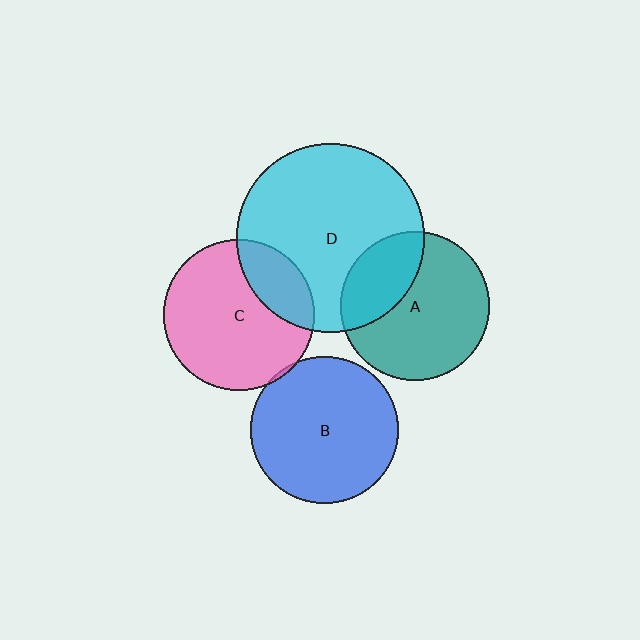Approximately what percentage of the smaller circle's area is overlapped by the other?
Approximately 25%.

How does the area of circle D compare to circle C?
Approximately 1.6 times.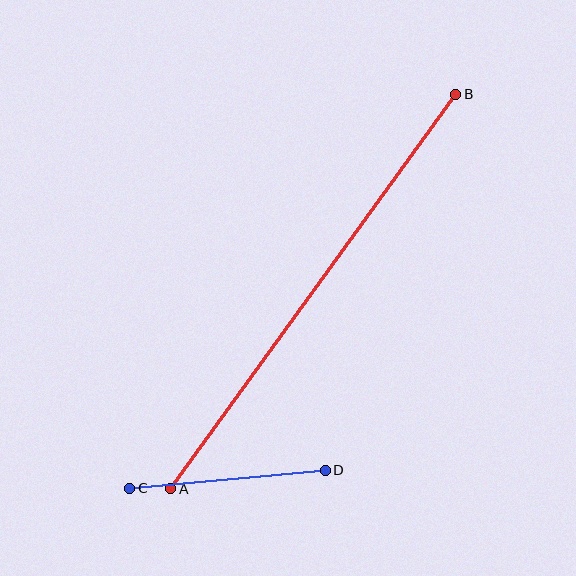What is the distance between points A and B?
The distance is approximately 487 pixels.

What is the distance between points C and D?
The distance is approximately 196 pixels.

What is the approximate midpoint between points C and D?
The midpoint is at approximately (227, 479) pixels.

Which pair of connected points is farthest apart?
Points A and B are farthest apart.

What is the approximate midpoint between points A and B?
The midpoint is at approximately (313, 291) pixels.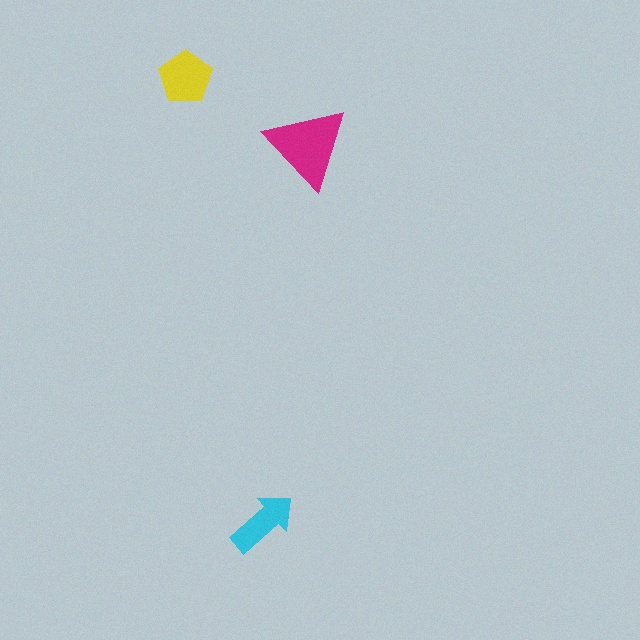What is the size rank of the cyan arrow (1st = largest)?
3rd.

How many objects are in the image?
There are 3 objects in the image.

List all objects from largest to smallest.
The magenta triangle, the yellow pentagon, the cyan arrow.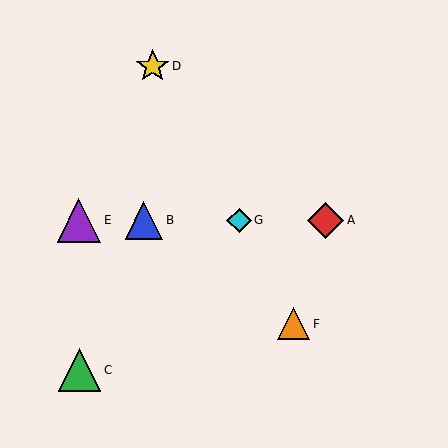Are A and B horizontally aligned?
Yes, both are at y≈220.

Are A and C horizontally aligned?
No, A is at y≈220 and C is at y≈370.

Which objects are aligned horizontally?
Objects A, B, E, G are aligned horizontally.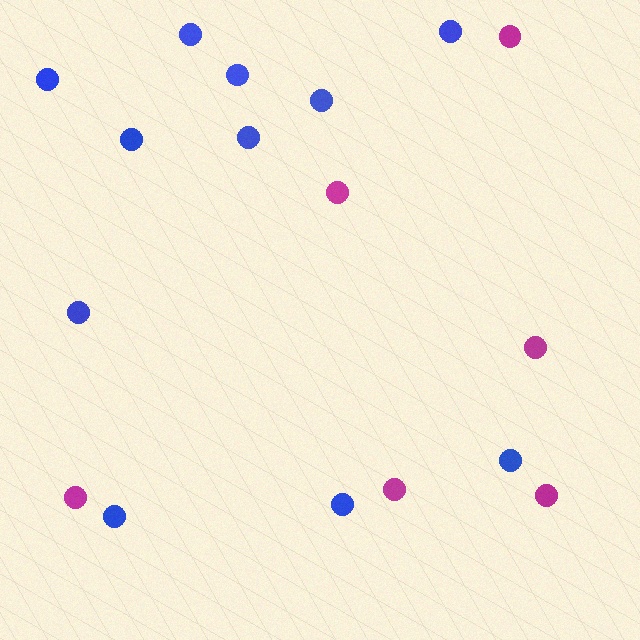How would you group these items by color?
There are 2 groups: one group of magenta circles (6) and one group of blue circles (11).